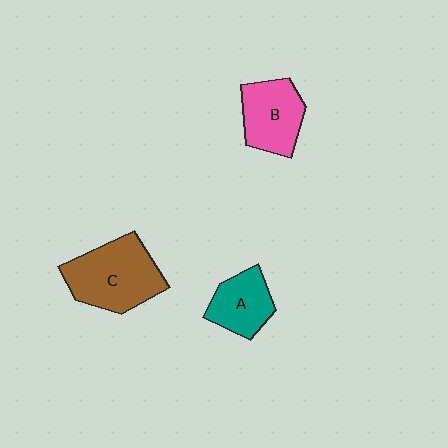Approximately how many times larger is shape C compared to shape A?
Approximately 1.7 times.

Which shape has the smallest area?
Shape A (teal).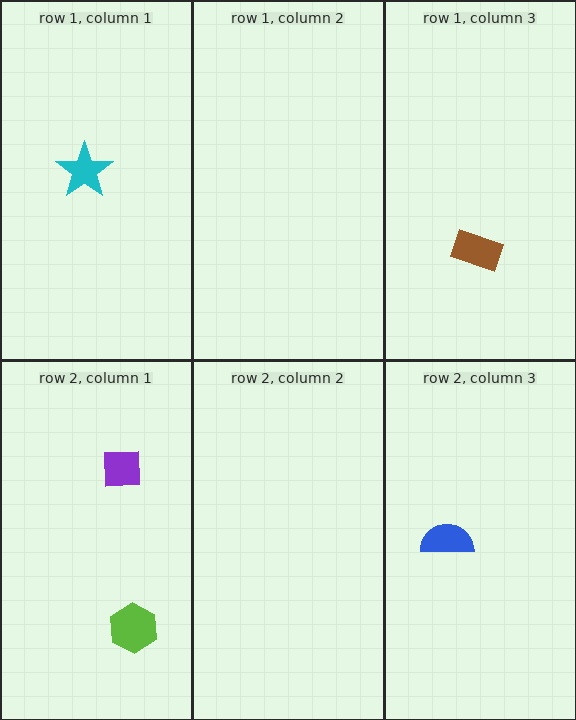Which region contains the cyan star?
The row 1, column 1 region.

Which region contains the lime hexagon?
The row 2, column 1 region.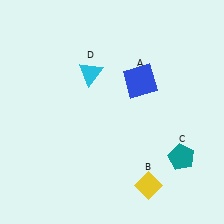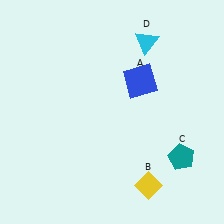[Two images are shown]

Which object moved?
The cyan triangle (D) moved right.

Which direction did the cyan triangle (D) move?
The cyan triangle (D) moved right.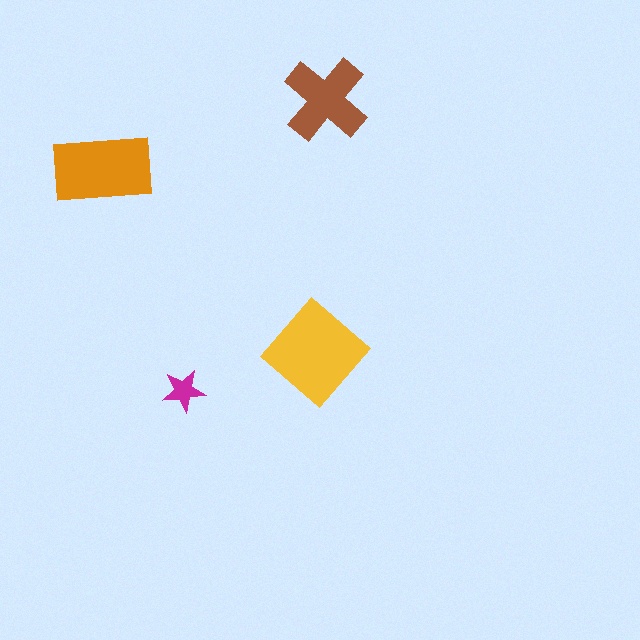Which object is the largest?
The yellow diamond.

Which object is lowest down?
The magenta star is bottommost.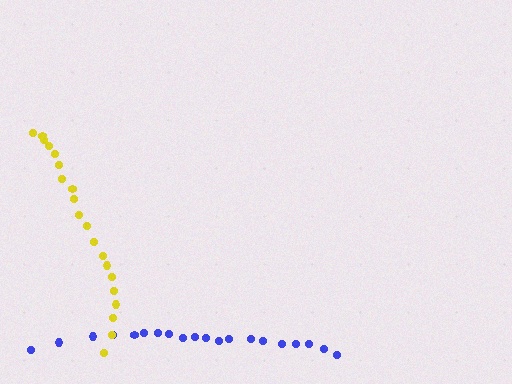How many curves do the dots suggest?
There are 2 distinct paths.